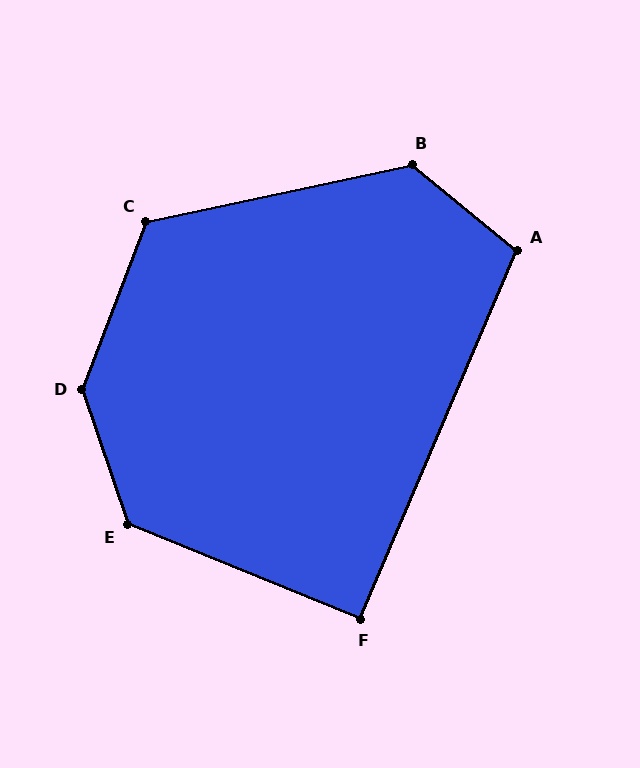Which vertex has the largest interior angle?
D, at approximately 141 degrees.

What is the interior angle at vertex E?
Approximately 131 degrees (obtuse).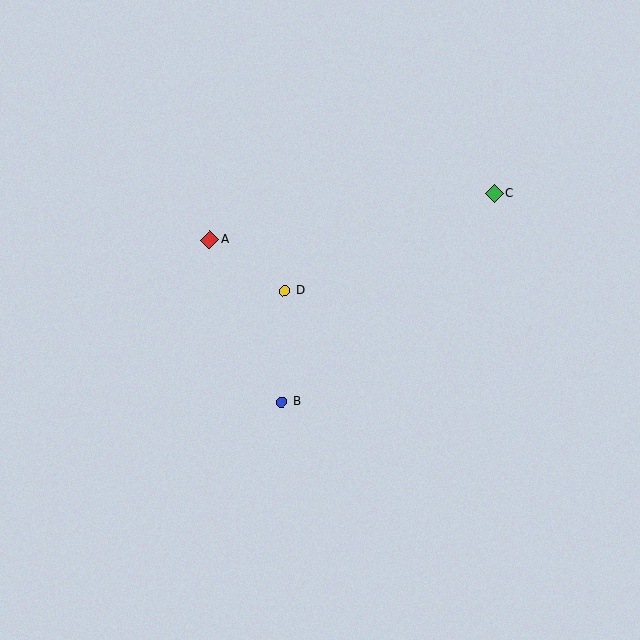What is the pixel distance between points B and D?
The distance between B and D is 111 pixels.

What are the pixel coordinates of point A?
Point A is at (210, 240).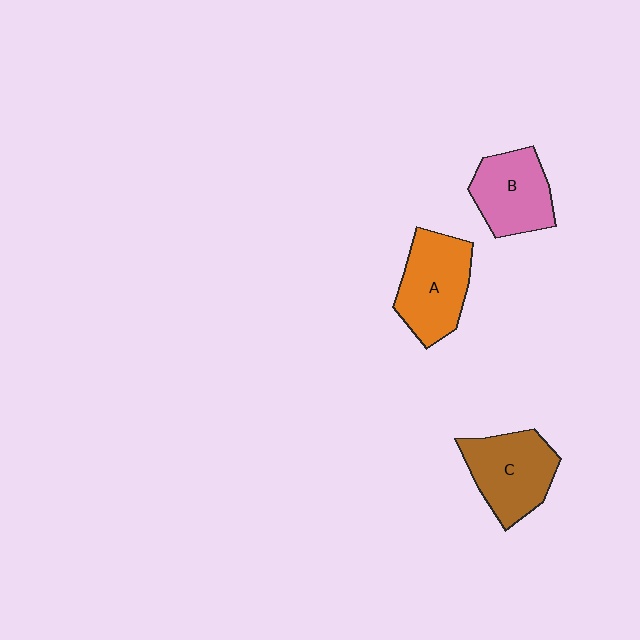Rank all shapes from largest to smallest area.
From largest to smallest: A (orange), C (brown), B (pink).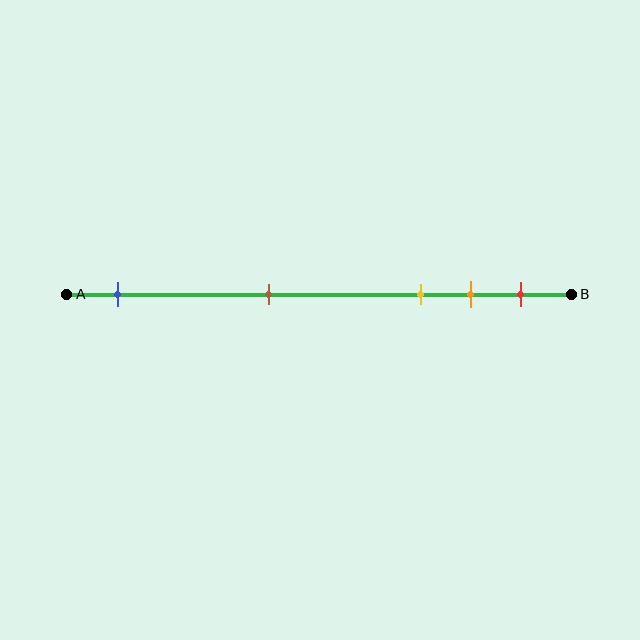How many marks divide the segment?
There are 5 marks dividing the segment.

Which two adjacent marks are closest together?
The orange and red marks are the closest adjacent pair.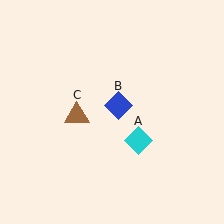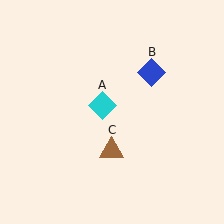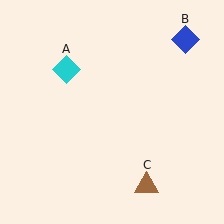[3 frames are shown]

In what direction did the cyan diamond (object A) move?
The cyan diamond (object A) moved up and to the left.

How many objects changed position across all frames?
3 objects changed position: cyan diamond (object A), blue diamond (object B), brown triangle (object C).